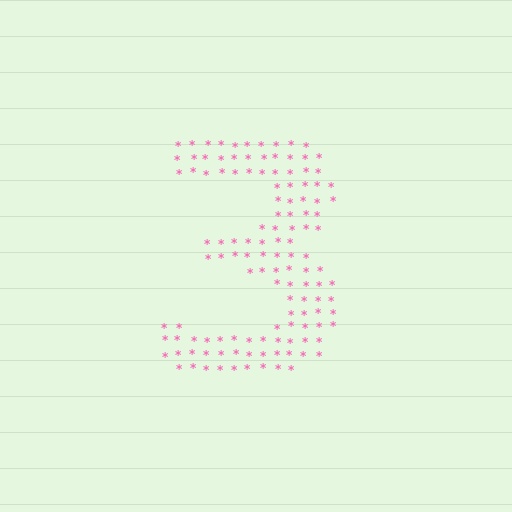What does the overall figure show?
The overall figure shows the digit 3.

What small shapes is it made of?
It is made of small asterisks.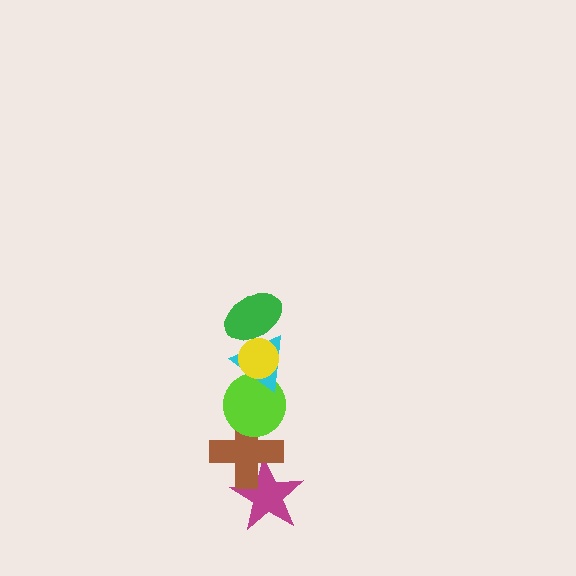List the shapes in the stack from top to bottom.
From top to bottom: the yellow circle, the green ellipse, the cyan triangle, the lime circle, the brown cross, the magenta star.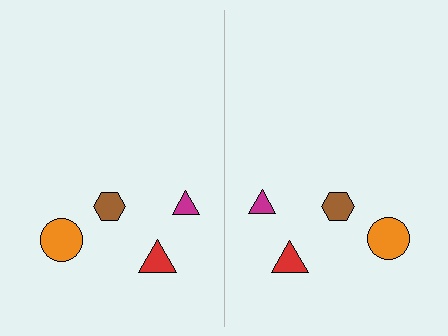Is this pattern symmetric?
Yes, this pattern has bilateral (reflection) symmetry.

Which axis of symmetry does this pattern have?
The pattern has a vertical axis of symmetry running through the center of the image.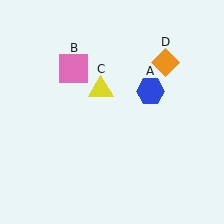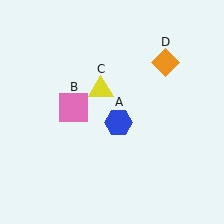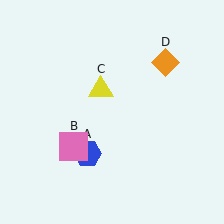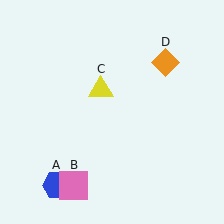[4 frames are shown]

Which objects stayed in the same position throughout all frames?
Yellow triangle (object C) and orange diamond (object D) remained stationary.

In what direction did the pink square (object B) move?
The pink square (object B) moved down.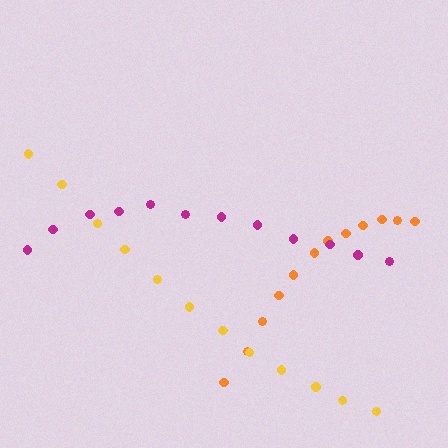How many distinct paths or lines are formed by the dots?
There are 3 distinct paths.